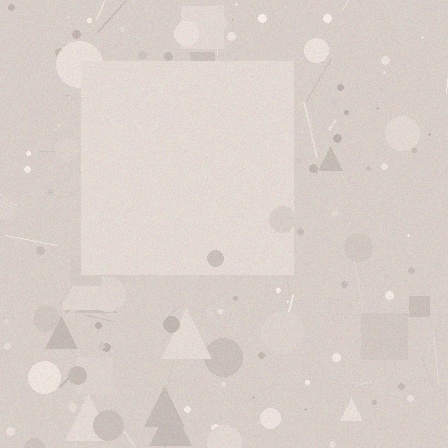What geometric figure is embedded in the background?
A square is embedded in the background.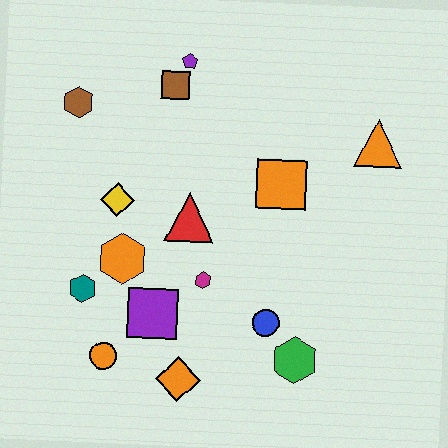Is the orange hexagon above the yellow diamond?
No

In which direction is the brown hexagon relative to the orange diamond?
The brown hexagon is above the orange diamond.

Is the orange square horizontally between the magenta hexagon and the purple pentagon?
No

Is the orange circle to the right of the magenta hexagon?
No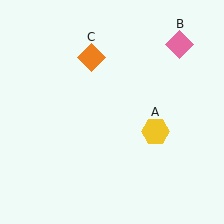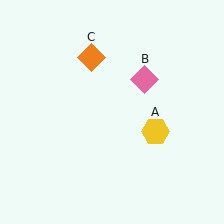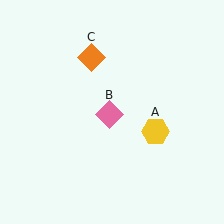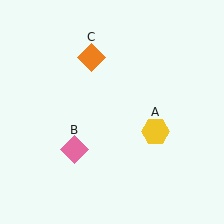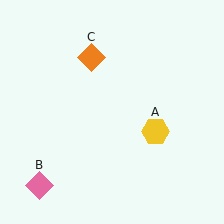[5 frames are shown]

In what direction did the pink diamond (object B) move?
The pink diamond (object B) moved down and to the left.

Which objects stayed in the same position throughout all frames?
Yellow hexagon (object A) and orange diamond (object C) remained stationary.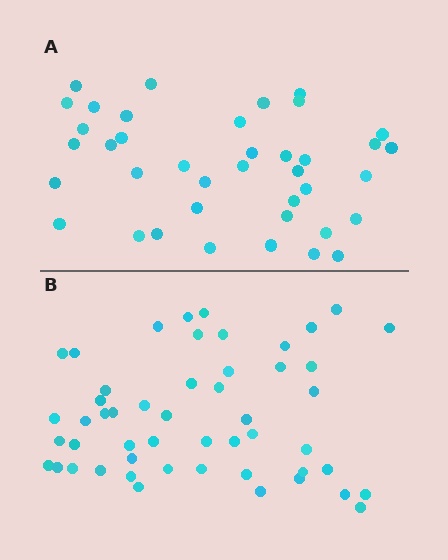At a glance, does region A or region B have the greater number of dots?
Region B (the bottom region) has more dots.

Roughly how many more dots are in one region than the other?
Region B has roughly 12 or so more dots than region A.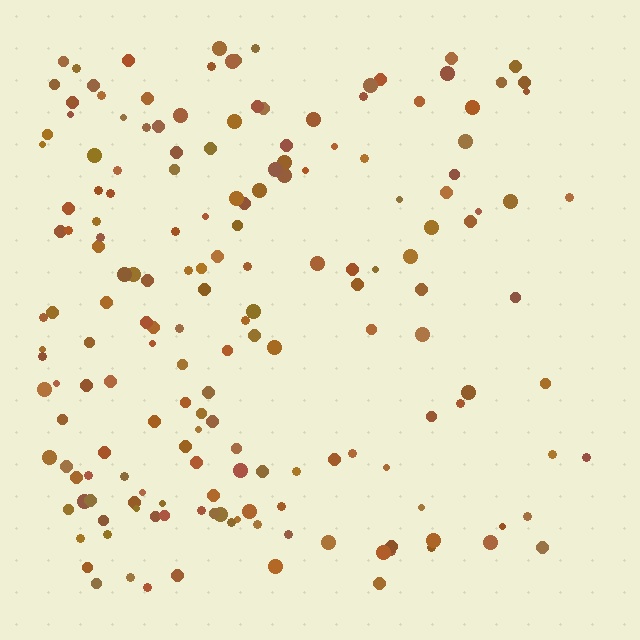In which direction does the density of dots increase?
From right to left, with the left side densest.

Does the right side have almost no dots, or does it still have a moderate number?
Still a moderate number, just noticeably fewer than the left.